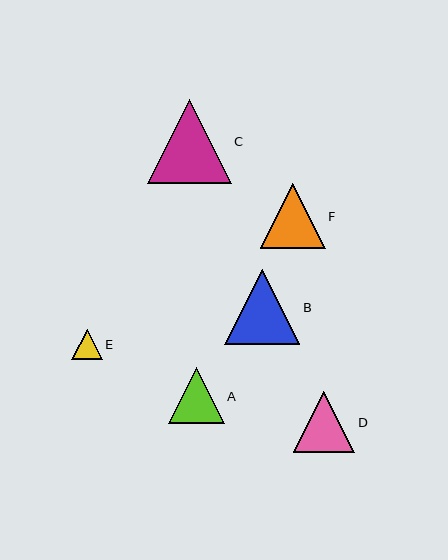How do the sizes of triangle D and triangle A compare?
Triangle D and triangle A are approximately the same size.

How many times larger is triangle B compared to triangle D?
Triangle B is approximately 1.2 times the size of triangle D.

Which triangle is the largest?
Triangle C is the largest with a size of approximately 84 pixels.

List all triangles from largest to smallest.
From largest to smallest: C, B, F, D, A, E.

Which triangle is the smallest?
Triangle E is the smallest with a size of approximately 31 pixels.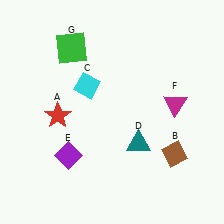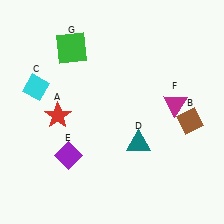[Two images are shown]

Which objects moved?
The objects that moved are: the brown diamond (B), the cyan diamond (C).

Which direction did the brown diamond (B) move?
The brown diamond (B) moved up.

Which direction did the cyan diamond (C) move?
The cyan diamond (C) moved left.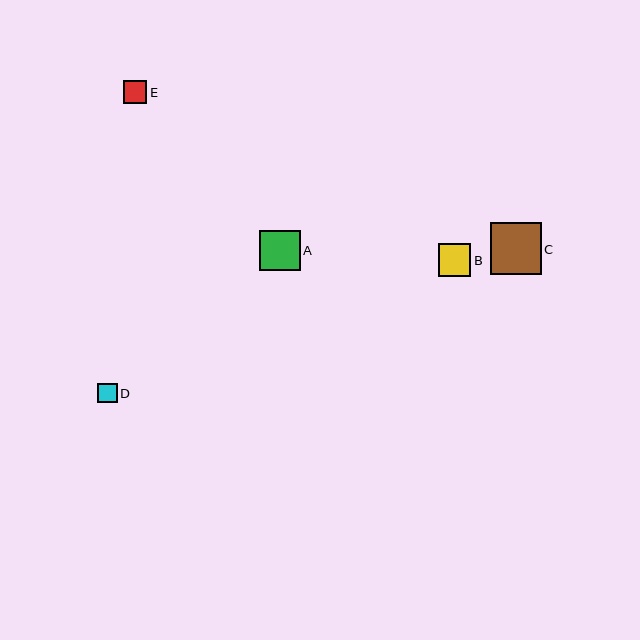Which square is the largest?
Square C is the largest with a size of approximately 51 pixels.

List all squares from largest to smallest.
From largest to smallest: C, A, B, E, D.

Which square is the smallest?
Square D is the smallest with a size of approximately 19 pixels.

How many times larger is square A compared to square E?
Square A is approximately 1.7 times the size of square E.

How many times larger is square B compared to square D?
Square B is approximately 1.7 times the size of square D.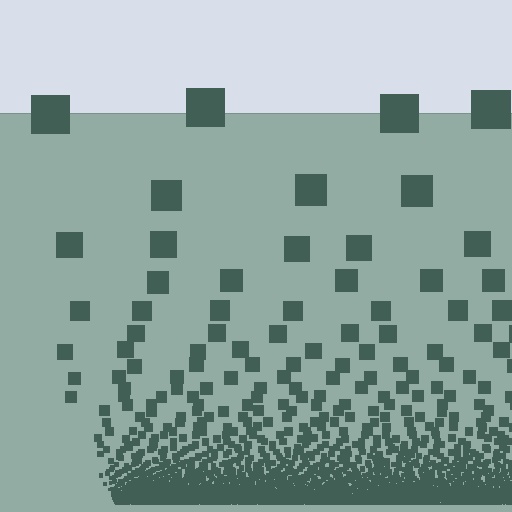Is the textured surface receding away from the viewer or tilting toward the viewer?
The surface appears to tilt toward the viewer. Texture elements get larger and sparser toward the top.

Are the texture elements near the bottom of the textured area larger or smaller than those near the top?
Smaller. The gradient is inverted — elements near the bottom are smaller and denser.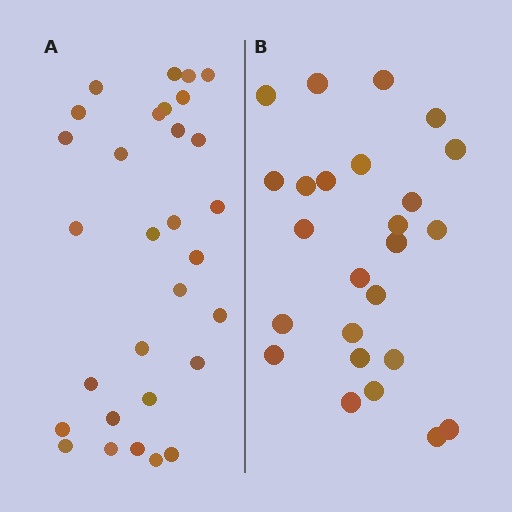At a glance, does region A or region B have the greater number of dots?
Region A (the left region) has more dots.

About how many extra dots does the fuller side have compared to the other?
Region A has about 5 more dots than region B.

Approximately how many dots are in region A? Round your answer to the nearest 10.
About 30 dots.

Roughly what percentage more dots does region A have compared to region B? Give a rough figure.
About 20% more.